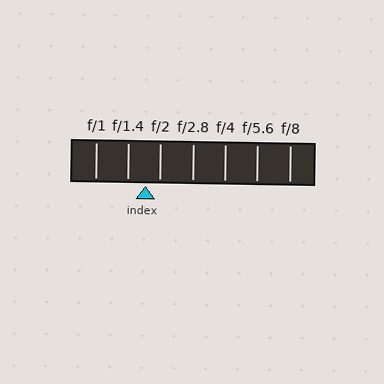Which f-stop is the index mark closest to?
The index mark is closest to f/2.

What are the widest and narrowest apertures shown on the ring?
The widest aperture shown is f/1 and the narrowest is f/8.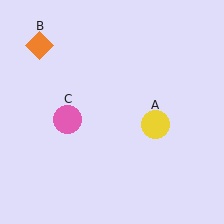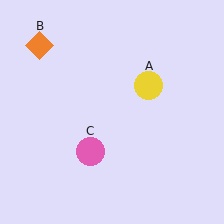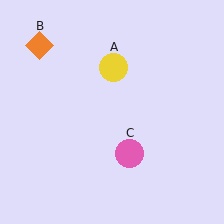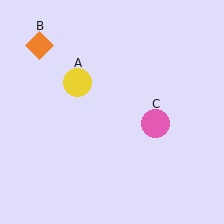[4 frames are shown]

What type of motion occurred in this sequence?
The yellow circle (object A), pink circle (object C) rotated counterclockwise around the center of the scene.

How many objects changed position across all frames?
2 objects changed position: yellow circle (object A), pink circle (object C).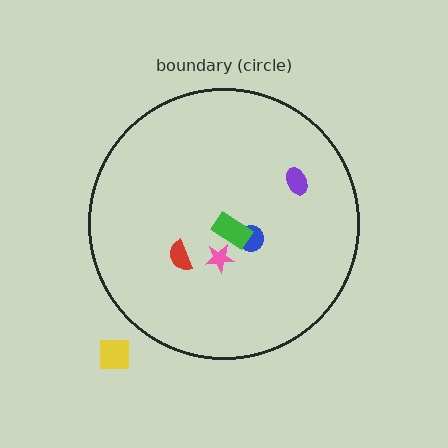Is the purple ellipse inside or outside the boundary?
Inside.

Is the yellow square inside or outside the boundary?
Outside.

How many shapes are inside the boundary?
5 inside, 1 outside.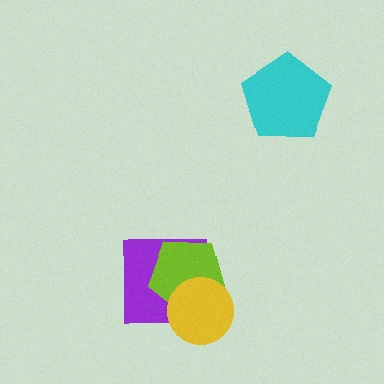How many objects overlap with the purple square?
2 objects overlap with the purple square.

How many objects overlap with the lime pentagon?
2 objects overlap with the lime pentagon.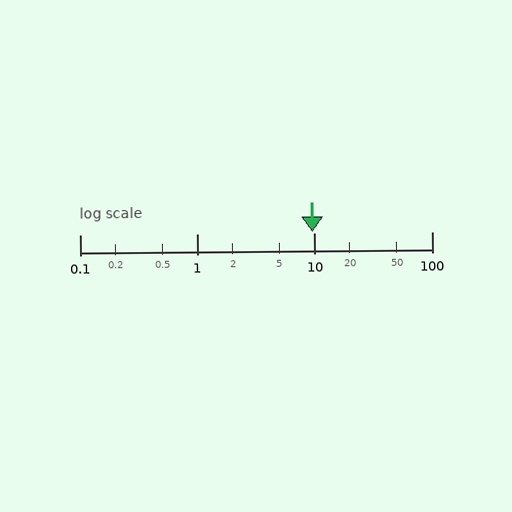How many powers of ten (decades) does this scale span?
The scale spans 3 decades, from 0.1 to 100.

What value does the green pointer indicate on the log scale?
The pointer indicates approximately 9.6.